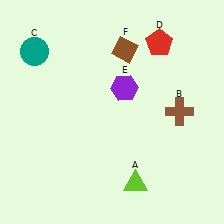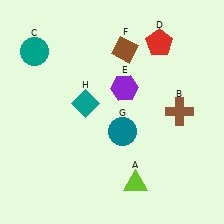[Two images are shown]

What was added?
A teal circle (G), a teal diamond (H) were added in Image 2.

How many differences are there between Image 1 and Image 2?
There are 2 differences between the two images.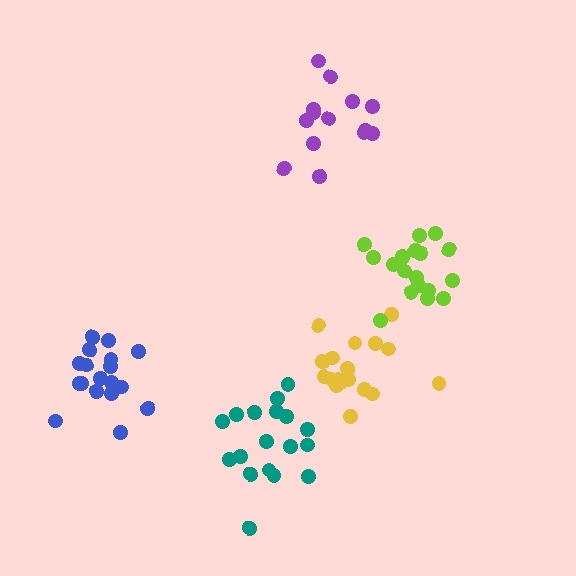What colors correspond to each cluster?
The clusters are colored: blue, teal, purple, yellow, lime.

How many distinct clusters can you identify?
There are 5 distinct clusters.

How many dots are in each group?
Group 1: 18 dots, Group 2: 18 dots, Group 3: 14 dots, Group 4: 19 dots, Group 5: 18 dots (87 total).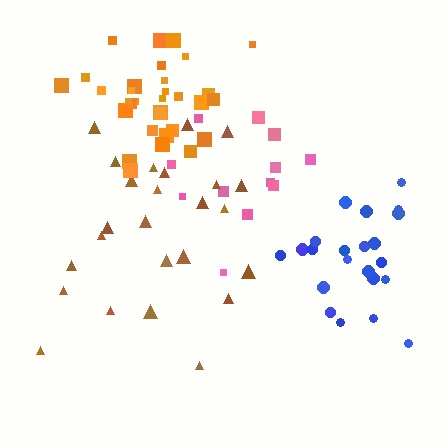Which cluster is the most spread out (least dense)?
Brown.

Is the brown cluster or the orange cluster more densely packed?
Orange.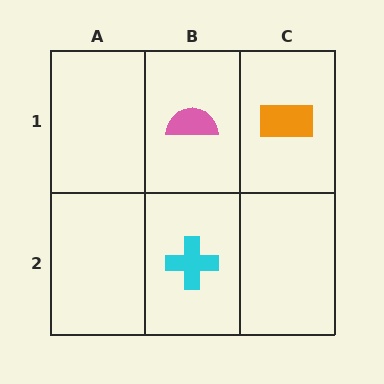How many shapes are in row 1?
2 shapes.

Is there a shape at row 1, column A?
No, that cell is empty.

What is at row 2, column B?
A cyan cross.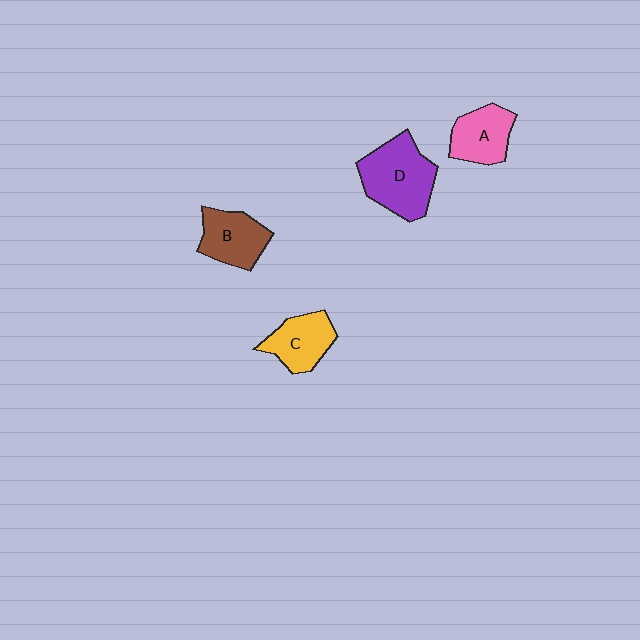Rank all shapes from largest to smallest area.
From largest to smallest: D (purple), B (brown), C (yellow), A (pink).